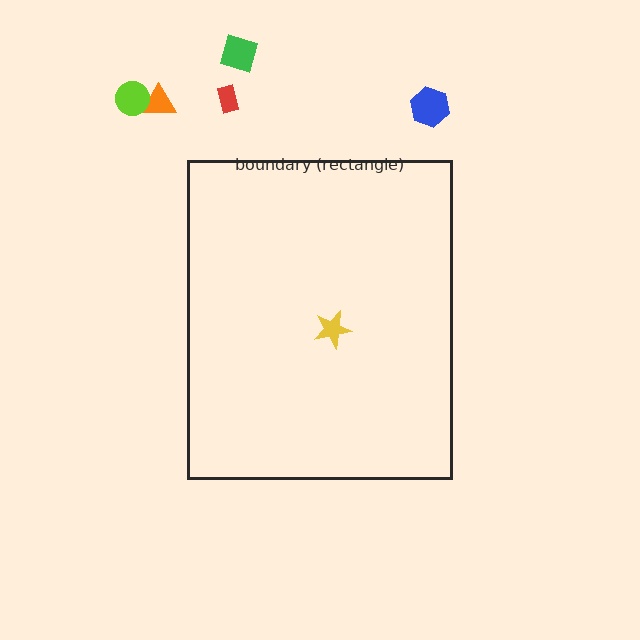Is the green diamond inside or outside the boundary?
Outside.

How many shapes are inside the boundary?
1 inside, 5 outside.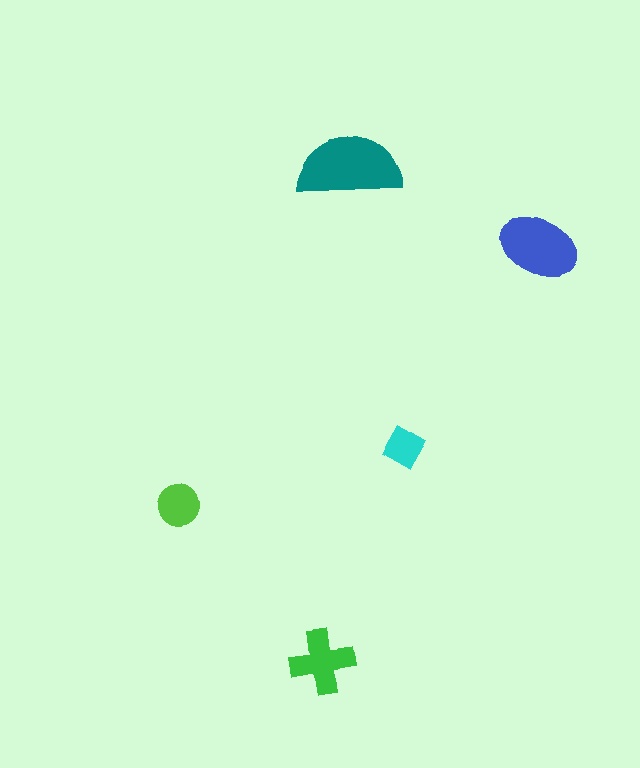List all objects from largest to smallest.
The teal semicircle, the blue ellipse, the green cross, the lime circle, the cyan diamond.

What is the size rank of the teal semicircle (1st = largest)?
1st.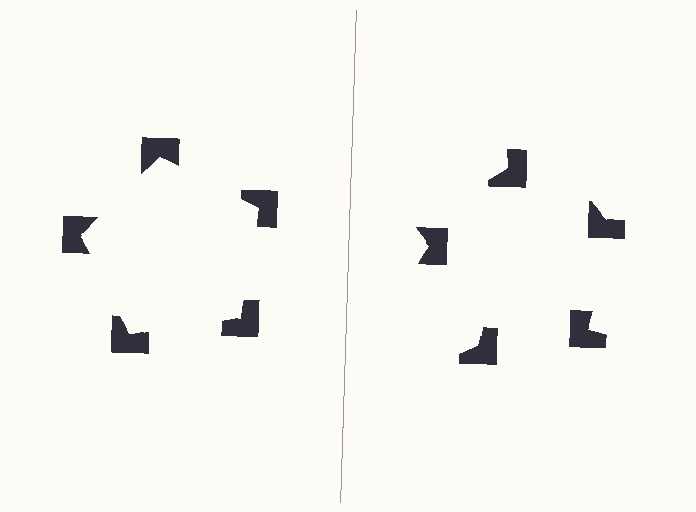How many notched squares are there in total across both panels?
10 — 5 on each side.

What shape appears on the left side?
An illusory pentagon.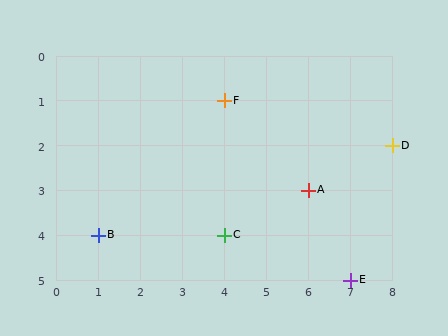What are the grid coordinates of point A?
Point A is at grid coordinates (6, 3).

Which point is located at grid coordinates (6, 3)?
Point A is at (6, 3).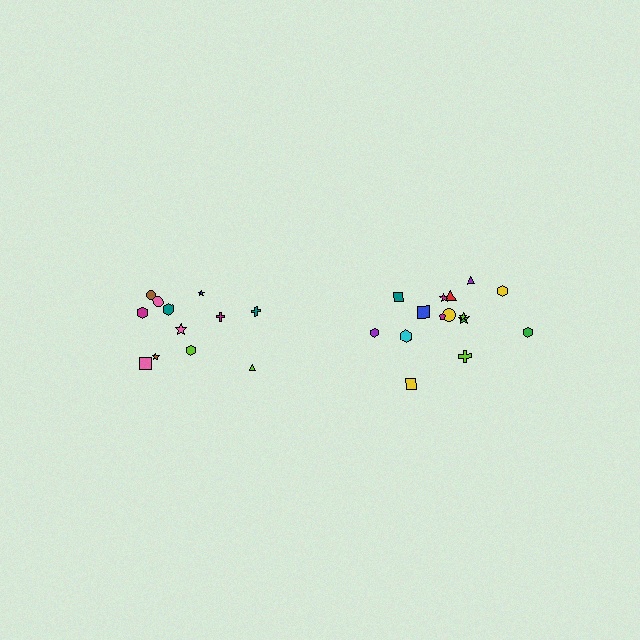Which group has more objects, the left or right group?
The right group.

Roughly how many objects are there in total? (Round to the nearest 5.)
Roughly 25 objects in total.